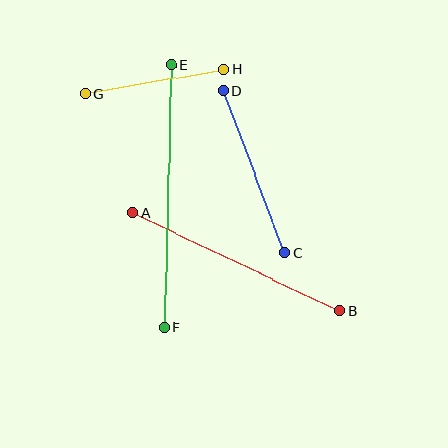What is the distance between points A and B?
The distance is approximately 229 pixels.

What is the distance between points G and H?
The distance is approximately 140 pixels.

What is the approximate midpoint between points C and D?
The midpoint is at approximately (254, 172) pixels.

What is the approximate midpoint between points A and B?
The midpoint is at approximately (236, 262) pixels.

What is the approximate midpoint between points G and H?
The midpoint is at approximately (155, 81) pixels.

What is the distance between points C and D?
The distance is approximately 173 pixels.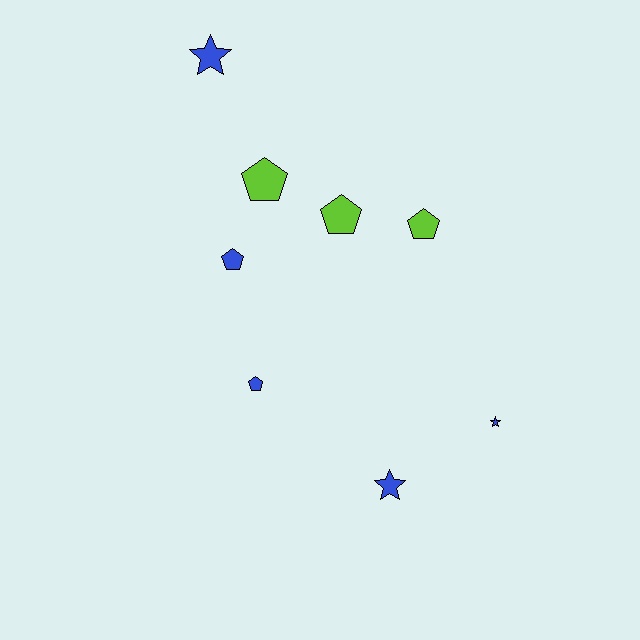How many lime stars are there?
There are no lime stars.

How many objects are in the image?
There are 8 objects.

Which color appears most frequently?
Blue, with 5 objects.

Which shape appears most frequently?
Pentagon, with 5 objects.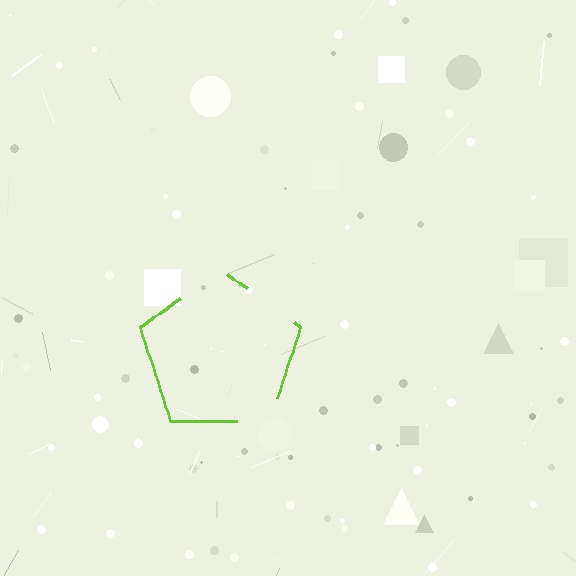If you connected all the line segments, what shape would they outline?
They would outline a pentagon.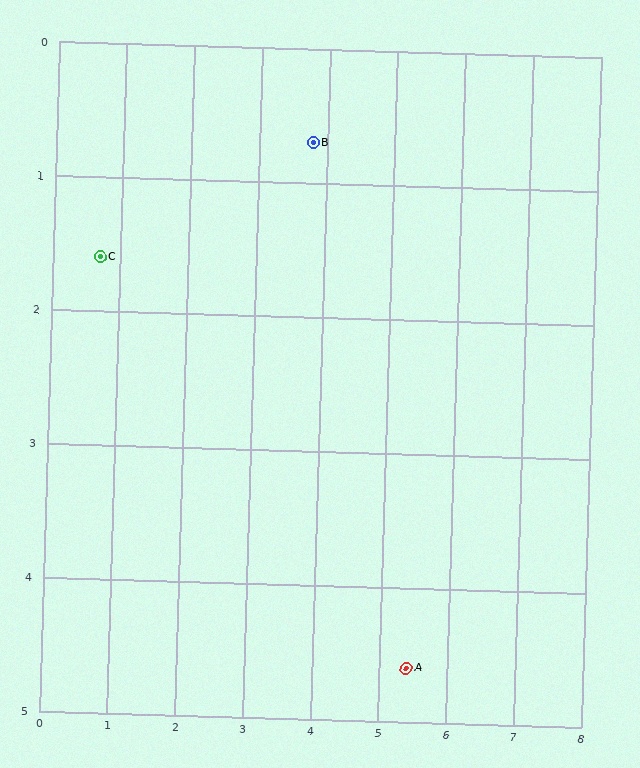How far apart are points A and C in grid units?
Points A and C are about 5.6 grid units apart.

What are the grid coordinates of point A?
Point A is at approximately (5.4, 4.6).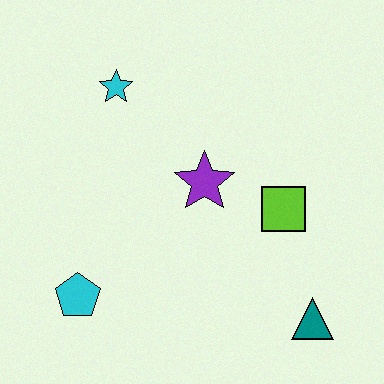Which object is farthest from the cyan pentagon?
The teal triangle is farthest from the cyan pentagon.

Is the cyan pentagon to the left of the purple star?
Yes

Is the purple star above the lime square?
Yes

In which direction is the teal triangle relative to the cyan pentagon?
The teal triangle is to the right of the cyan pentagon.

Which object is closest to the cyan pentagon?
The purple star is closest to the cyan pentagon.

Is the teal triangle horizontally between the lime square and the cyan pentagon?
No